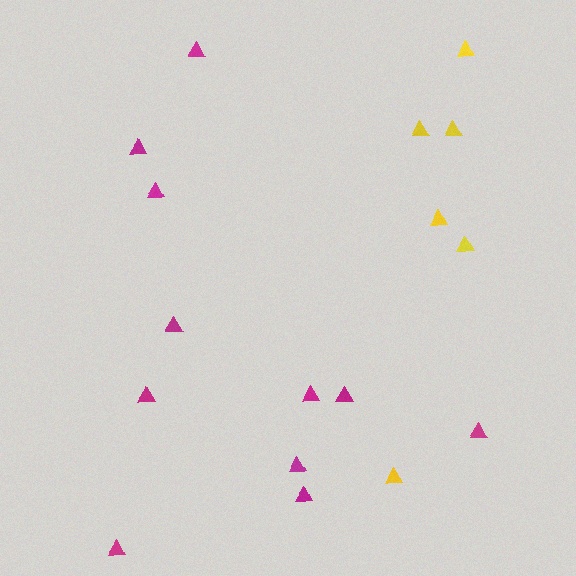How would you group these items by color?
There are 2 groups: one group of magenta triangles (11) and one group of yellow triangles (6).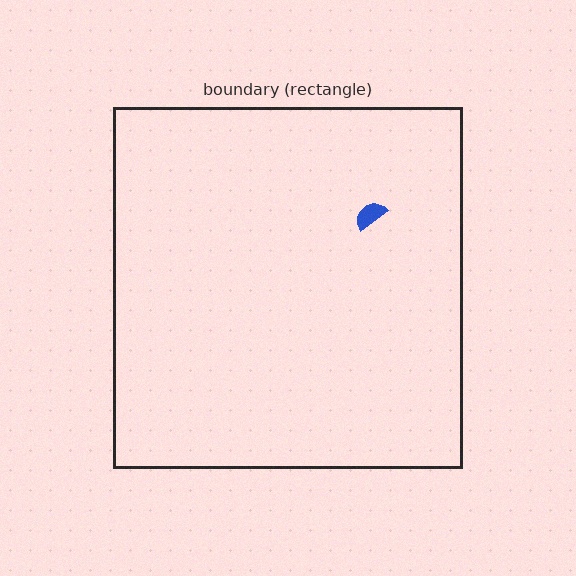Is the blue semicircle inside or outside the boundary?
Inside.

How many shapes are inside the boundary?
1 inside, 0 outside.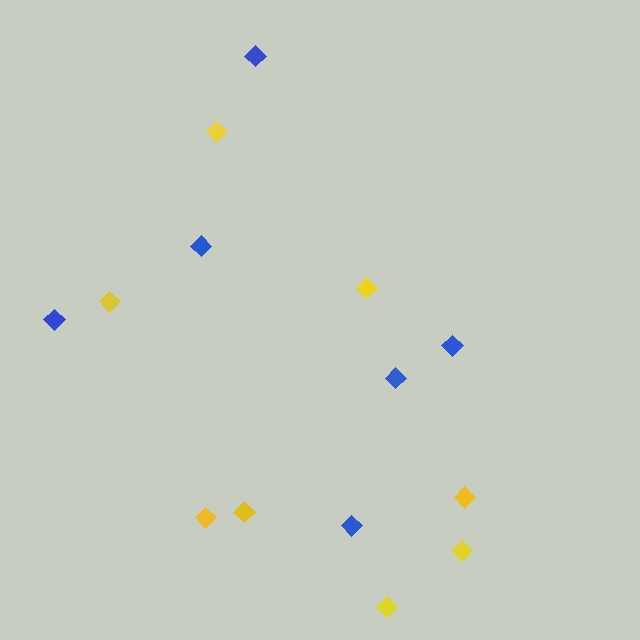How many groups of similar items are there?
There are 2 groups: one group of blue diamonds (6) and one group of yellow diamonds (8).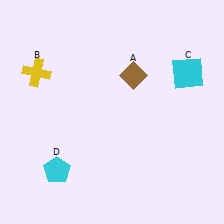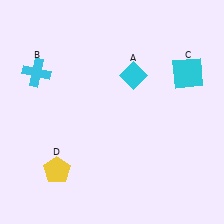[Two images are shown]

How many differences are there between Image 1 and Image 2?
There are 3 differences between the two images.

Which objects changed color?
A changed from brown to cyan. B changed from yellow to cyan. D changed from cyan to yellow.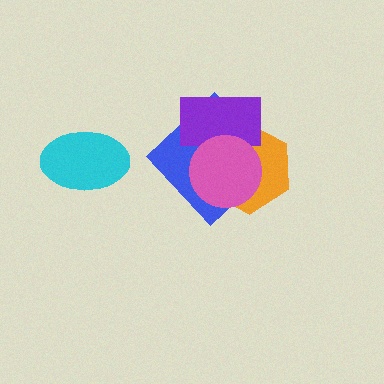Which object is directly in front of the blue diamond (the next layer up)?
The orange hexagon is directly in front of the blue diamond.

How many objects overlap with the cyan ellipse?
0 objects overlap with the cyan ellipse.